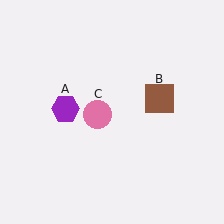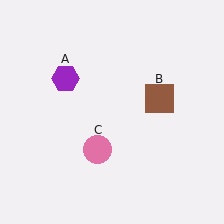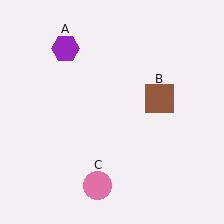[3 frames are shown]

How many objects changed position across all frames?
2 objects changed position: purple hexagon (object A), pink circle (object C).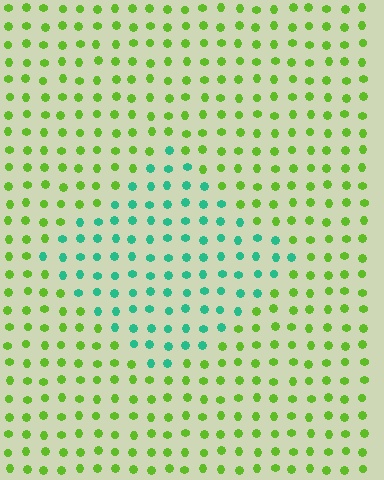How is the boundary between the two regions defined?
The boundary is defined purely by a slight shift in hue (about 62 degrees). Spacing, size, and orientation are identical on both sides.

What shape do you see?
I see a diamond.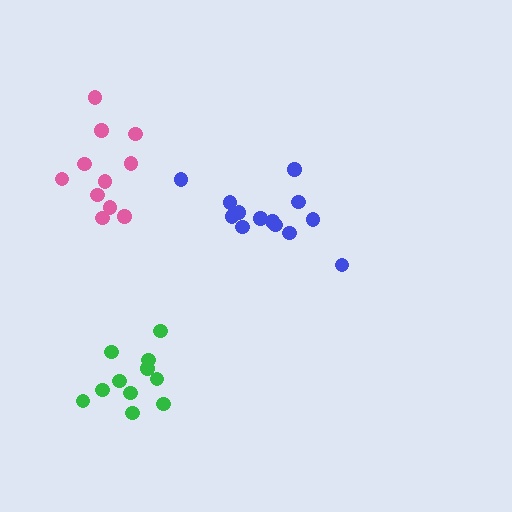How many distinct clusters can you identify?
There are 3 distinct clusters.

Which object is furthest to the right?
The blue cluster is rightmost.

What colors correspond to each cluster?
The clusters are colored: blue, pink, green.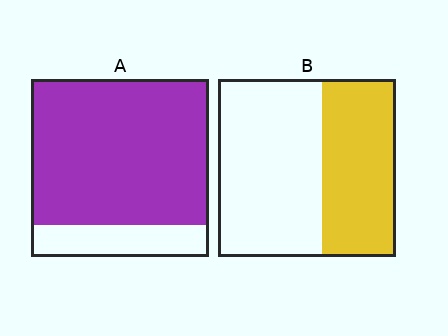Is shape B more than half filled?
No.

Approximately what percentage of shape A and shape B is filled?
A is approximately 80% and B is approximately 40%.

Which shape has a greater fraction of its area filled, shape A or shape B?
Shape A.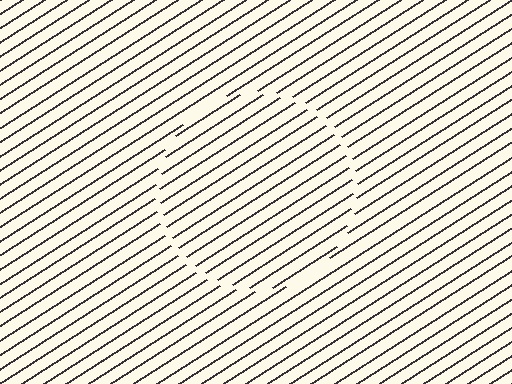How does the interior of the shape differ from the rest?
The interior of the shape contains the same grating, shifted by half a period — the contour is defined by the phase discontinuity where line-ends from the inner and outer gratings abut.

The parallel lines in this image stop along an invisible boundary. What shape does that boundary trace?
An illusory circle. The interior of the shape contains the same grating, shifted by half a period — the contour is defined by the phase discontinuity where line-ends from the inner and outer gratings abut.